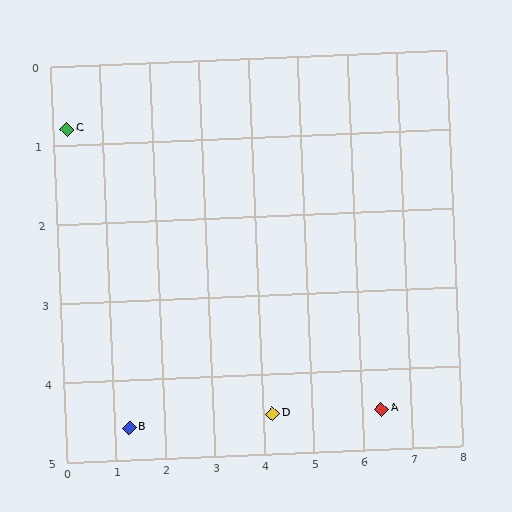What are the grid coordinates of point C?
Point C is at approximately (0.3, 0.8).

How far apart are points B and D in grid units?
Points B and D are about 2.9 grid units apart.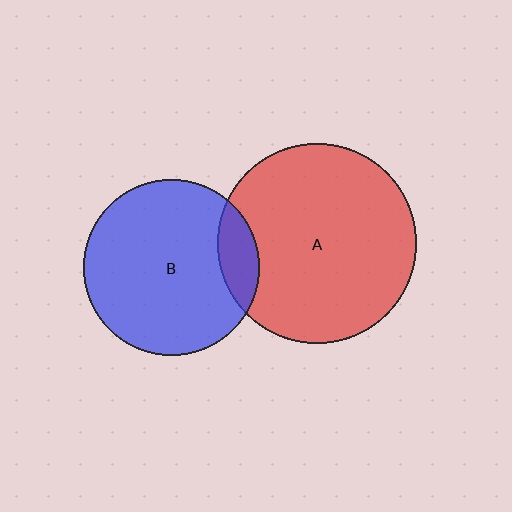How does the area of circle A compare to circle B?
Approximately 1.3 times.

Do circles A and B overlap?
Yes.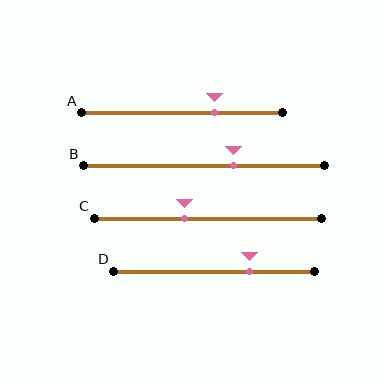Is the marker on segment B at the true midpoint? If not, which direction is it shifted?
No, the marker on segment B is shifted to the right by about 12% of the segment length.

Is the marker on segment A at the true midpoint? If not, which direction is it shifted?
No, the marker on segment A is shifted to the right by about 16% of the segment length.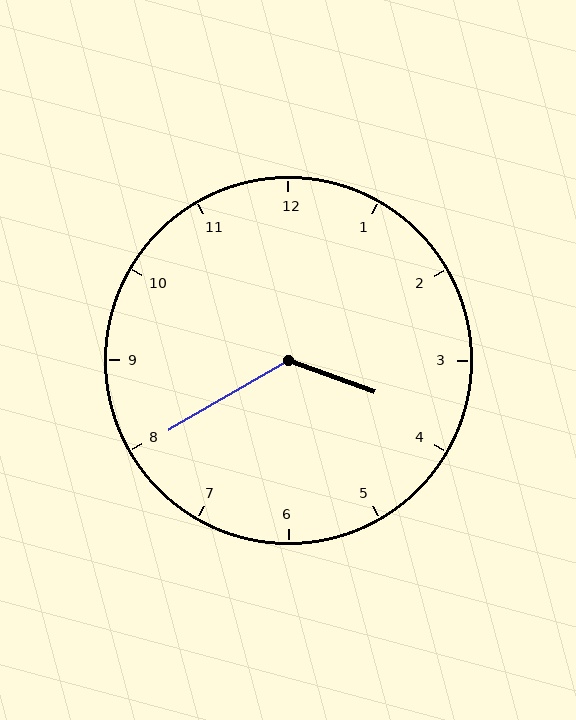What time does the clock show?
3:40.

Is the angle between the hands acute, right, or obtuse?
It is obtuse.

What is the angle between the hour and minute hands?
Approximately 130 degrees.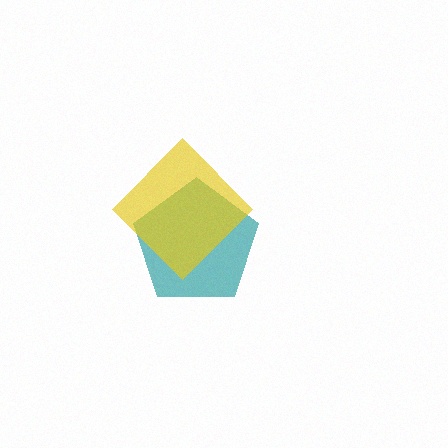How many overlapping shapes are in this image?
There are 2 overlapping shapes in the image.